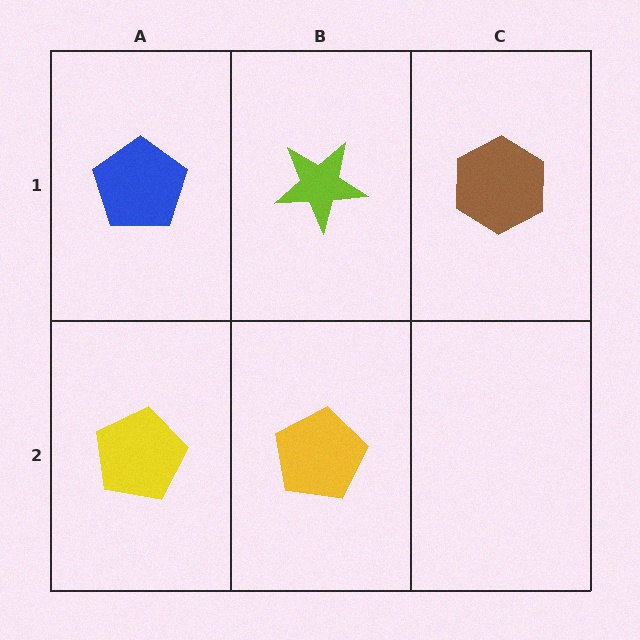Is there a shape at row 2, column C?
No, that cell is empty.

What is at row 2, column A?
A yellow pentagon.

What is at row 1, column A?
A blue pentagon.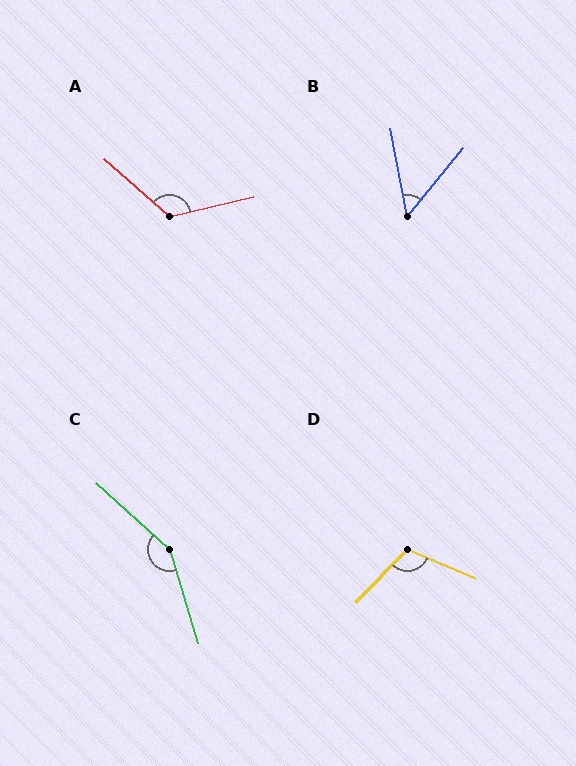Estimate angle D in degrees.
Approximately 111 degrees.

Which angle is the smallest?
B, at approximately 50 degrees.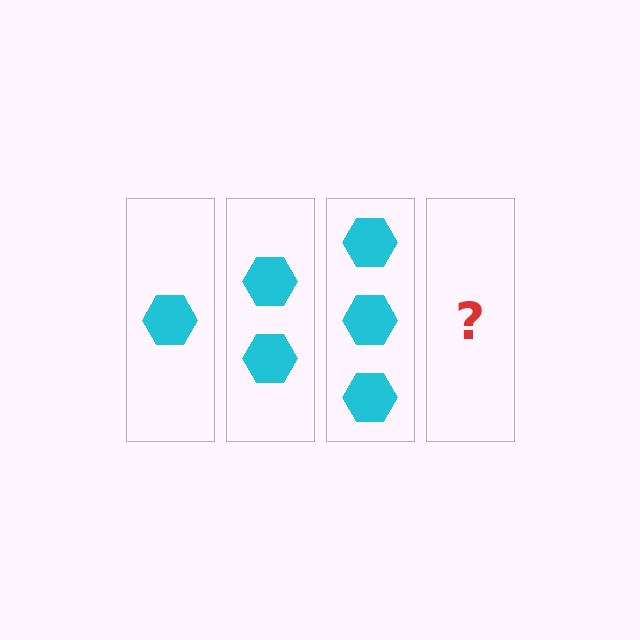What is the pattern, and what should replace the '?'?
The pattern is that each step adds one more hexagon. The '?' should be 4 hexagons.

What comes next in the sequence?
The next element should be 4 hexagons.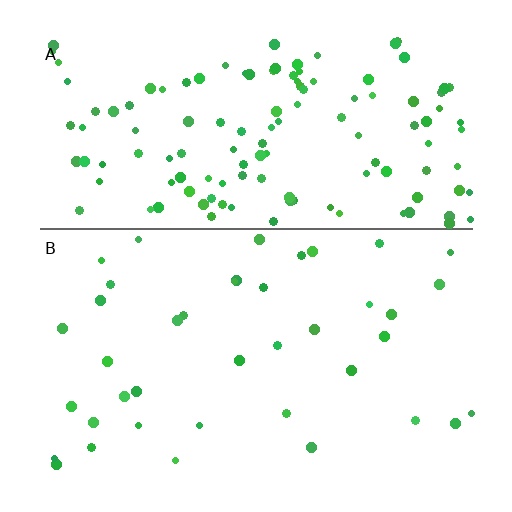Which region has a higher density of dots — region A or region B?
A (the top).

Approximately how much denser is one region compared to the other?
Approximately 3.4× — region A over region B.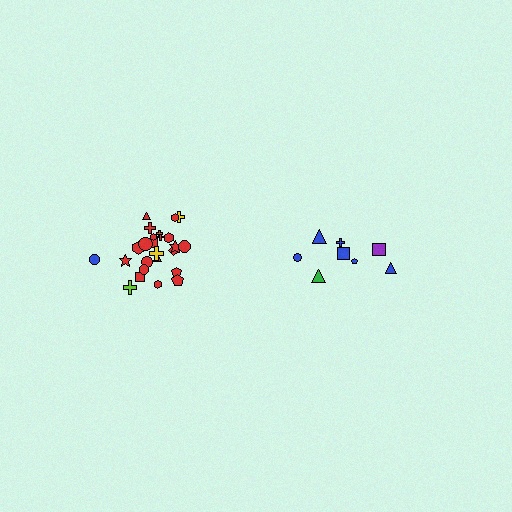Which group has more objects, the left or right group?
The left group.